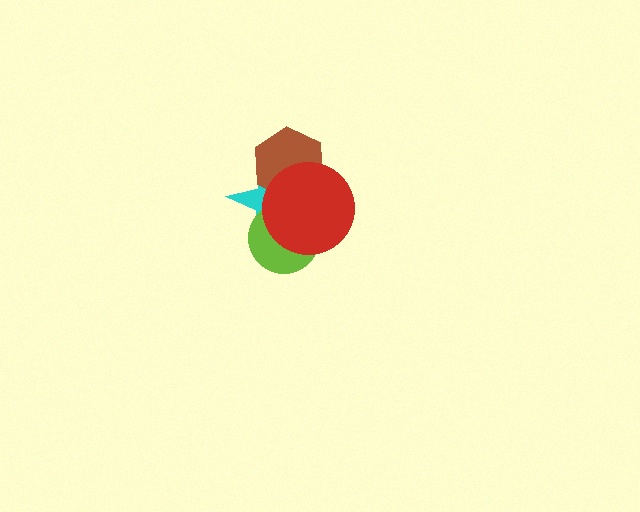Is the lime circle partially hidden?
Yes, it is partially covered by another shape.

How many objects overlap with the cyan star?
3 objects overlap with the cyan star.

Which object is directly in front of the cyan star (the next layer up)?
The lime circle is directly in front of the cyan star.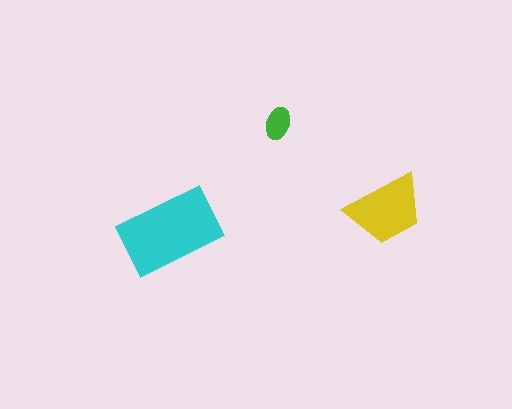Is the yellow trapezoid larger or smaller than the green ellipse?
Larger.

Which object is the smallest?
The green ellipse.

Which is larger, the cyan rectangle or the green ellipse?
The cyan rectangle.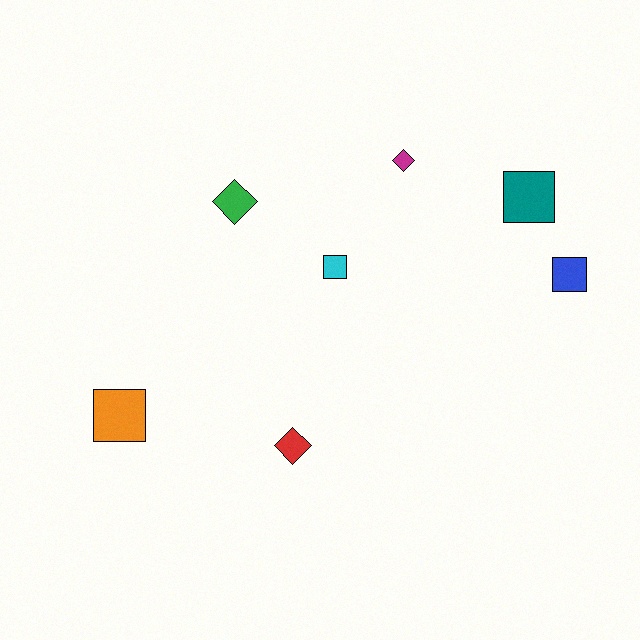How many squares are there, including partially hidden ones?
There are 4 squares.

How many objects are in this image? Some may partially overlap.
There are 7 objects.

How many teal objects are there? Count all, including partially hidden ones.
There is 1 teal object.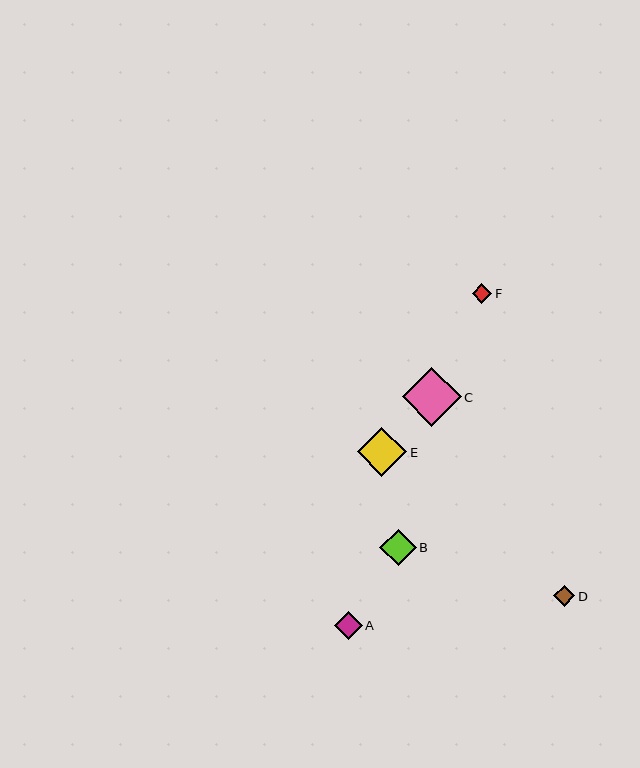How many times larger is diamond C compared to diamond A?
Diamond C is approximately 2.1 times the size of diamond A.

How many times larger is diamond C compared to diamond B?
Diamond C is approximately 1.6 times the size of diamond B.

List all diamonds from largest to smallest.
From largest to smallest: C, E, B, A, D, F.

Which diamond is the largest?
Diamond C is the largest with a size of approximately 59 pixels.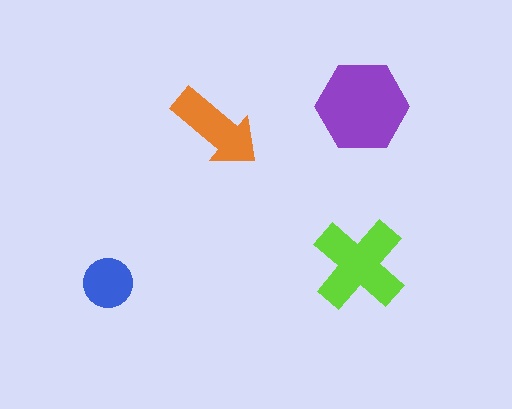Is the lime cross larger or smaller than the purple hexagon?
Smaller.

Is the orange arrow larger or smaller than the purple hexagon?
Smaller.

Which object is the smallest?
The blue circle.